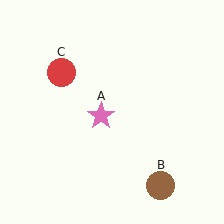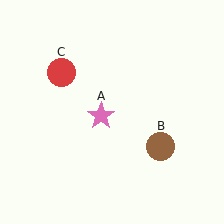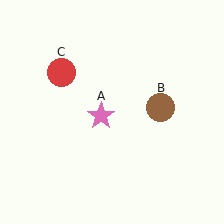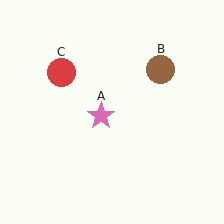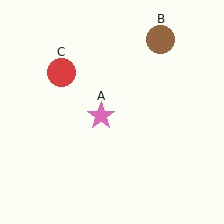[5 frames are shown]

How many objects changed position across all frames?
1 object changed position: brown circle (object B).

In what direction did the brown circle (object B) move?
The brown circle (object B) moved up.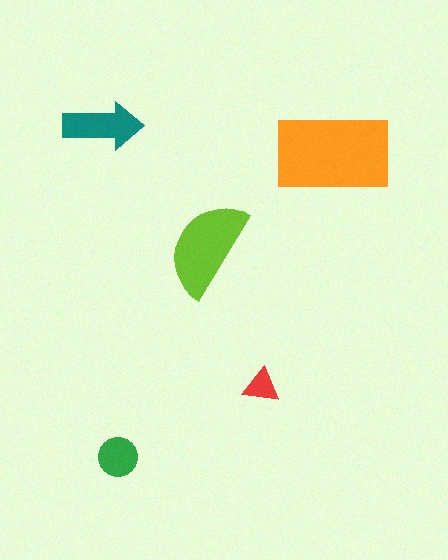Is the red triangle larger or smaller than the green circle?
Smaller.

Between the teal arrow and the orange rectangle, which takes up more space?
The orange rectangle.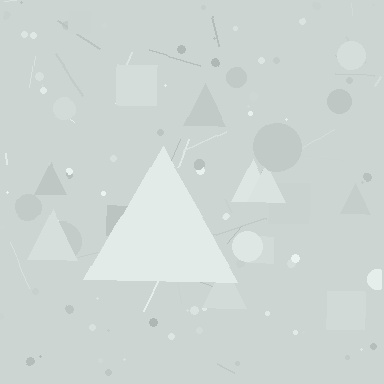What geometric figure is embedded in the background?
A triangle is embedded in the background.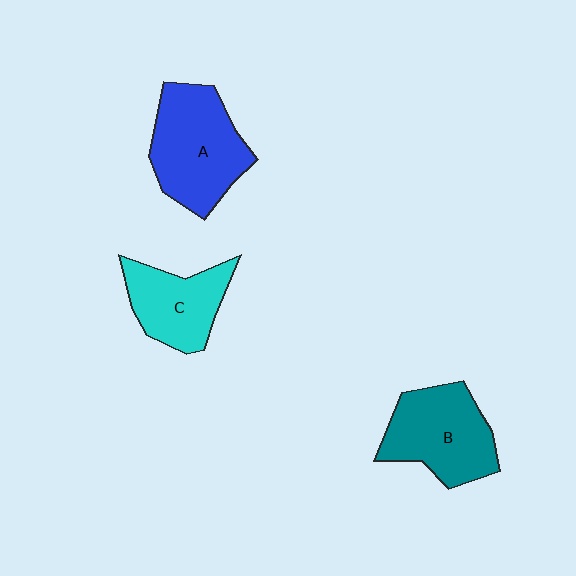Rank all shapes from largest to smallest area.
From largest to smallest: A (blue), B (teal), C (cyan).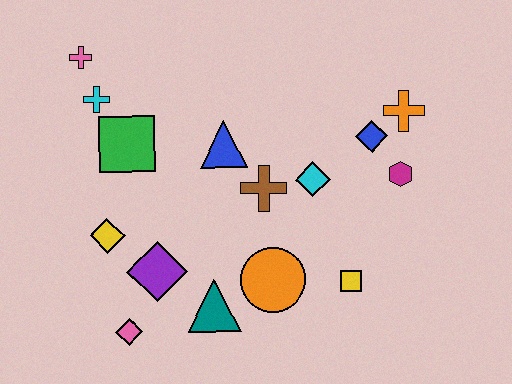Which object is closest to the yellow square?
The orange circle is closest to the yellow square.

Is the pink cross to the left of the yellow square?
Yes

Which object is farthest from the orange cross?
The pink diamond is farthest from the orange cross.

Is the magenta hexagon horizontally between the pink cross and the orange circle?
No